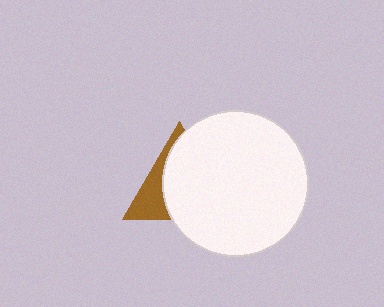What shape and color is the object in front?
The object in front is a white circle.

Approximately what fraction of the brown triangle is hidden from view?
Roughly 68% of the brown triangle is hidden behind the white circle.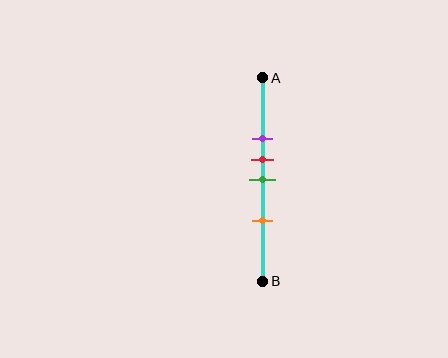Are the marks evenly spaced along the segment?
No, the marks are not evenly spaced.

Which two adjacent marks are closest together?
The red and green marks are the closest adjacent pair.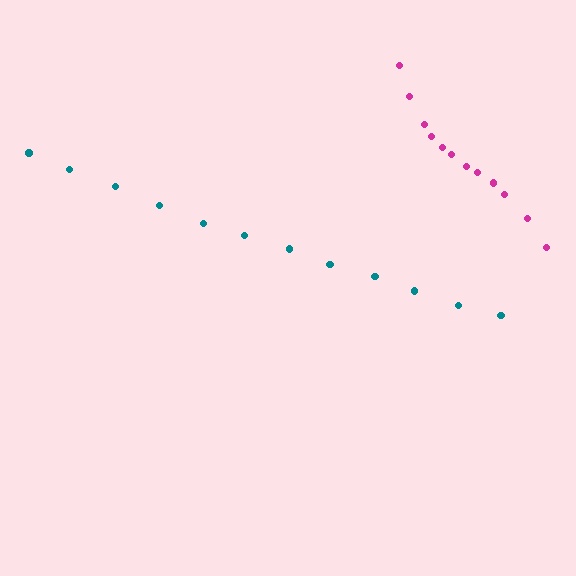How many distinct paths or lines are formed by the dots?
There are 2 distinct paths.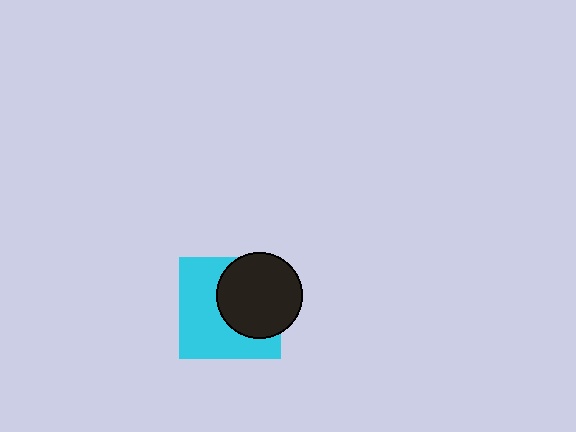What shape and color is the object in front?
The object in front is a black circle.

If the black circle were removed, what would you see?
You would see the complete cyan square.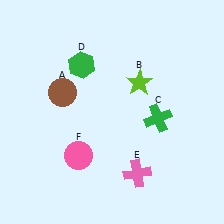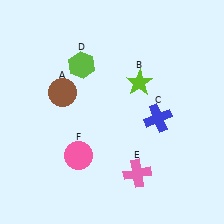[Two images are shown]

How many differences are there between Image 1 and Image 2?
There are 2 differences between the two images.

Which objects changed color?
C changed from green to blue. D changed from green to lime.